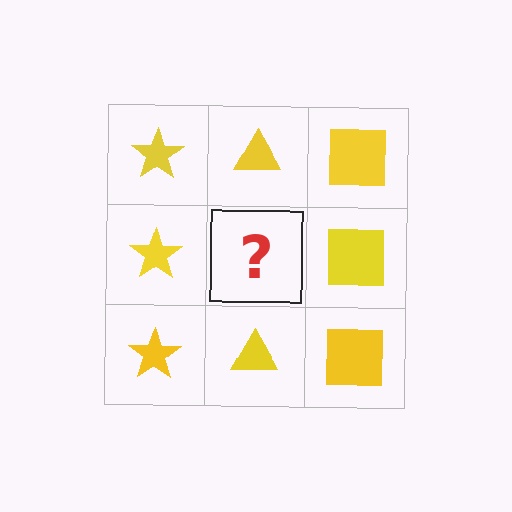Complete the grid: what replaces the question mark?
The question mark should be replaced with a yellow triangle.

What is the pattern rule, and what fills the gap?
The rule is that each column has a consistent shape. The gap should be filled with a yellow triangle.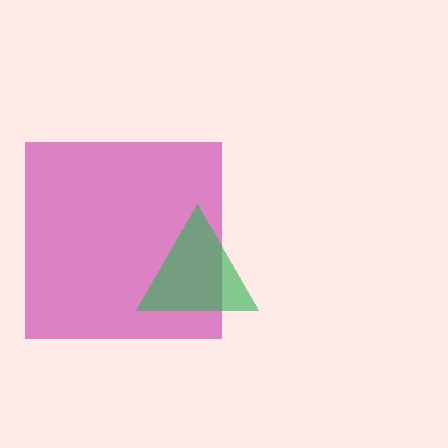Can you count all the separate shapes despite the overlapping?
Yes, there are 2 separate shapes.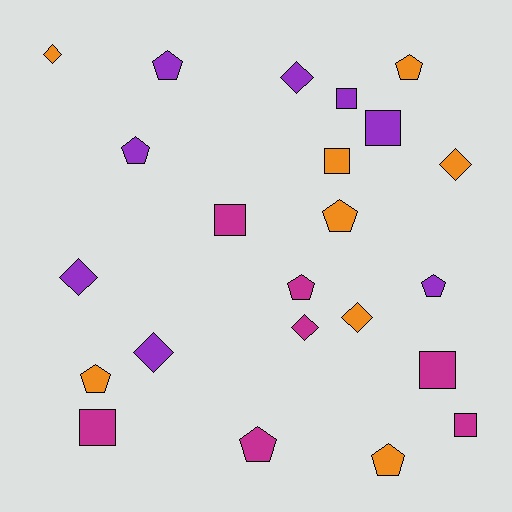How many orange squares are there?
There is 1 orange square.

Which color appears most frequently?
Purple, with 8 objects.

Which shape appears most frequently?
Pentagon, with 9 objects.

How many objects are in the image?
There are 23 objects.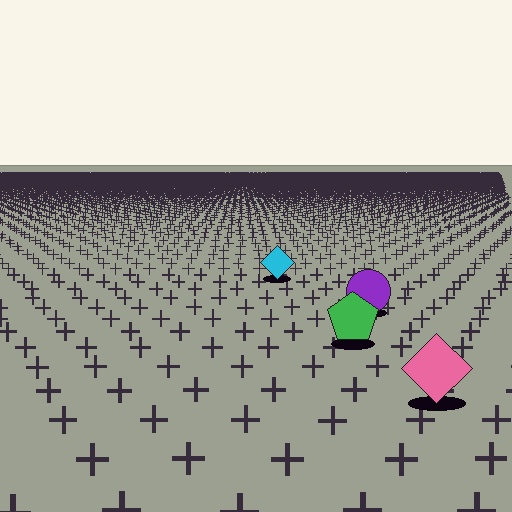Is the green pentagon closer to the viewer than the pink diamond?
No. The pink diamond is closer — you can tell from the texture gradient: the ground texture is coarser near it.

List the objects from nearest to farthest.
From nearest to farthest: the pink diamond, the green pentagon, the purple circle, the cyan diamond.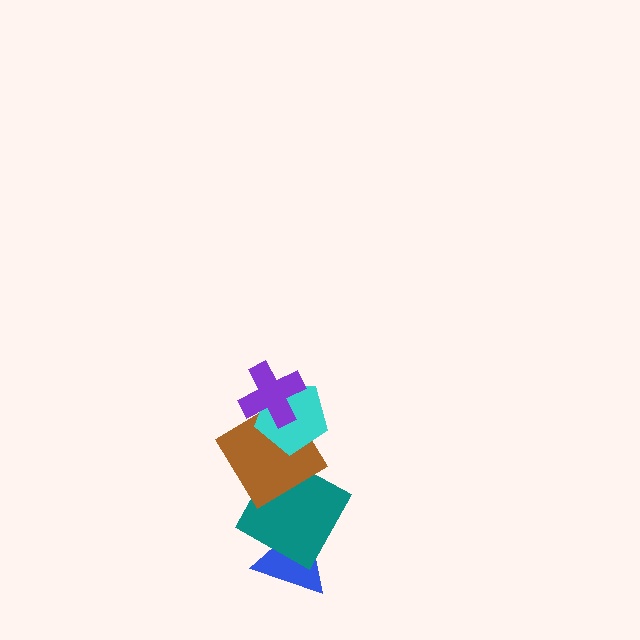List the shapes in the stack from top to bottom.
From top to bottom: the purple cross, the cyan pentagon, the brown diamond, the teal square, the blue triangle.